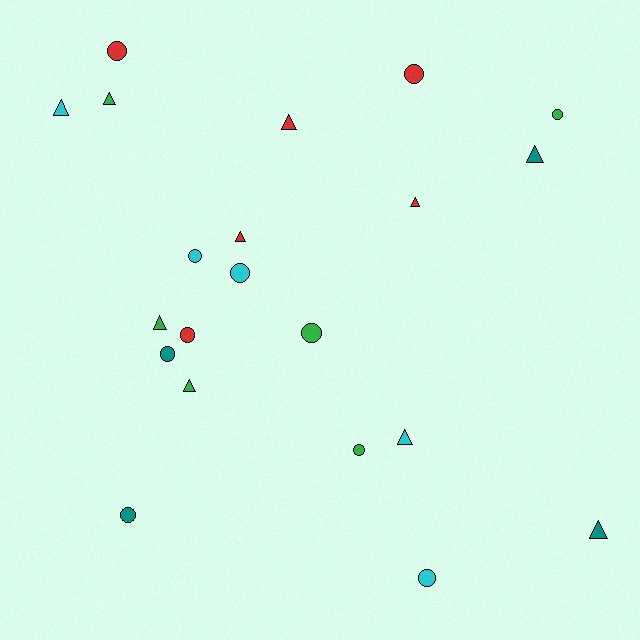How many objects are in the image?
There are 21 objects.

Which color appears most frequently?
Red, with 6 objects.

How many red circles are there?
There are 3 red circles.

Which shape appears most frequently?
Circle, with 11 objects.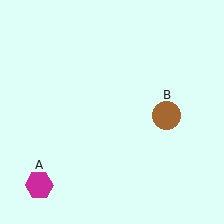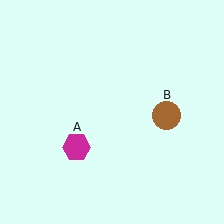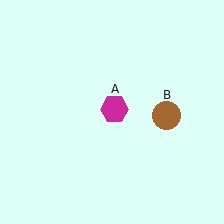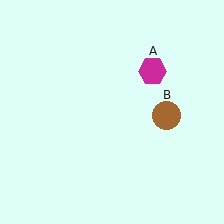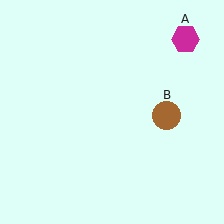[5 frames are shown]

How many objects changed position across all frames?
1 object changed position: magenta hexagon (object A).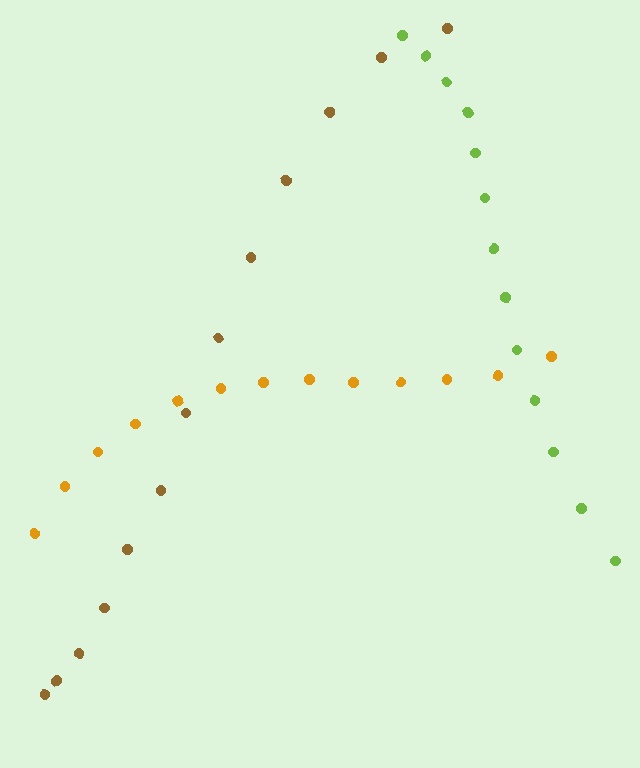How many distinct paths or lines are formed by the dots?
There are 3 distinct paths.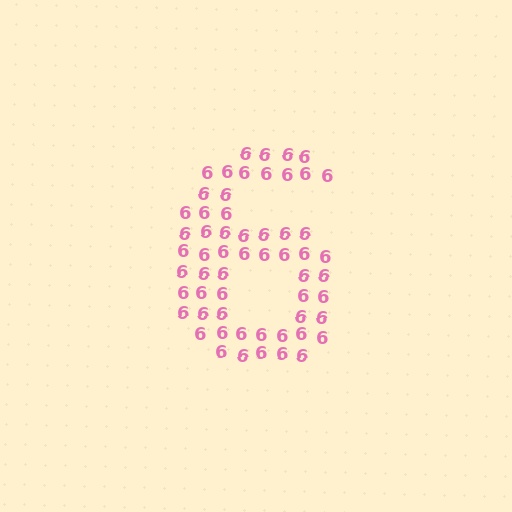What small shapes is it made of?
It is made of small digit 6's.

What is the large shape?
The large shape is the digit 6.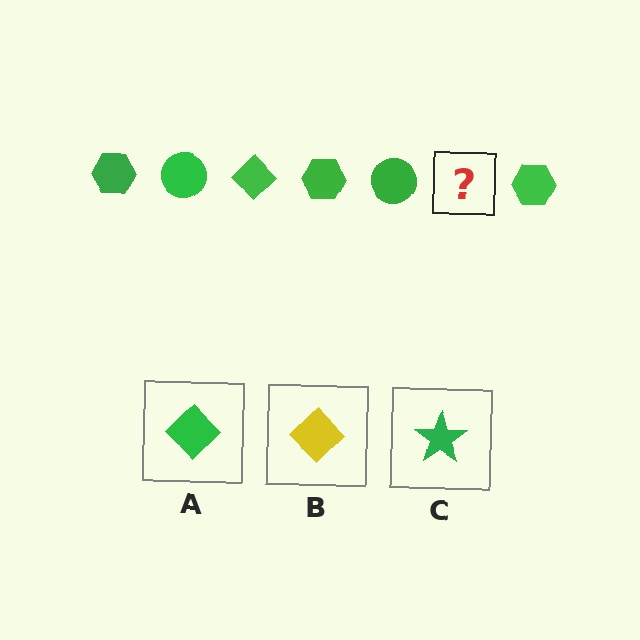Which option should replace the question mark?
Option A.